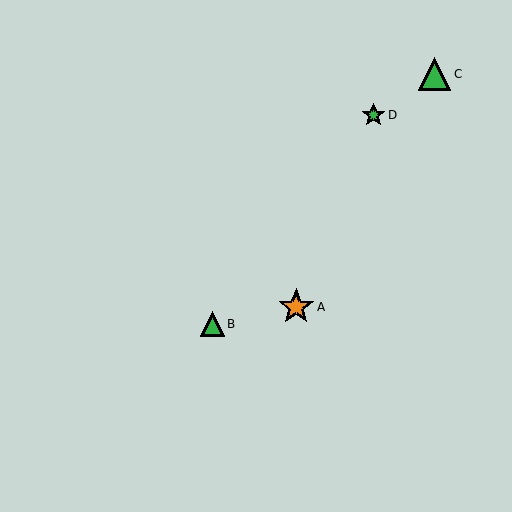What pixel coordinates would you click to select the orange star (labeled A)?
Click at (296, 307) to select the orange star A.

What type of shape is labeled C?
Shape C is a green triangle.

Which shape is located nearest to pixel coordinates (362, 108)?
The green star (labeled D) at (374, 115) is nearest to that location.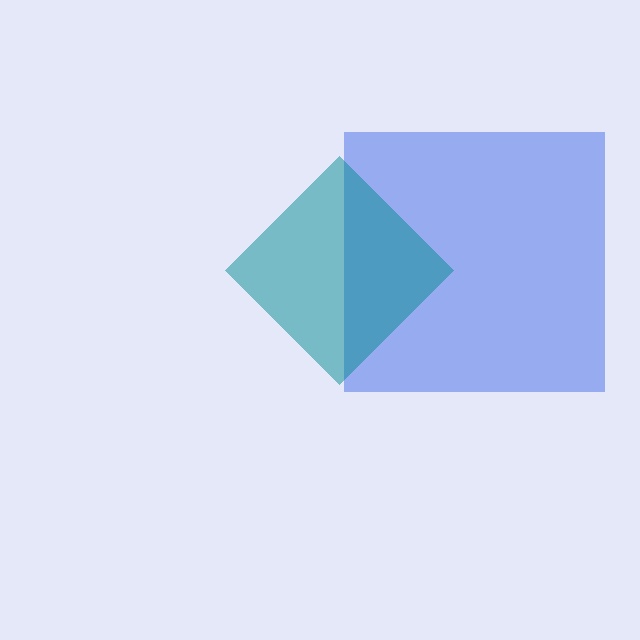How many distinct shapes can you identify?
There are 2 distinct shapes: a blue square, a teal diamond.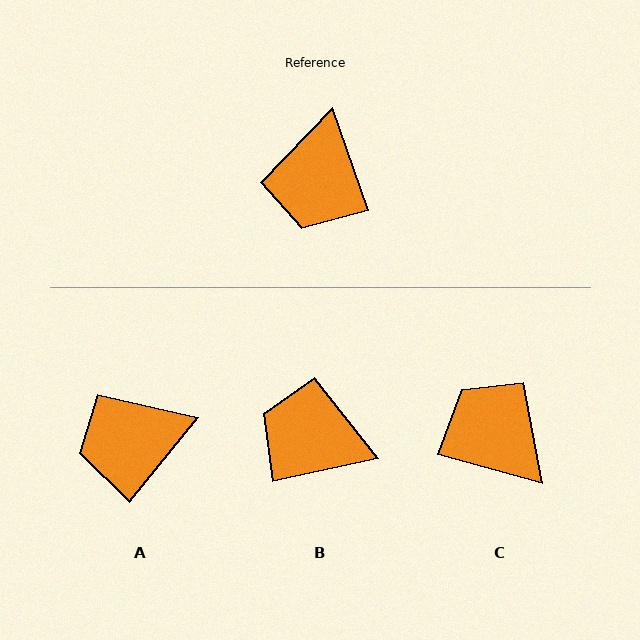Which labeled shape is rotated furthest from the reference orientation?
C, about 125 degrees away.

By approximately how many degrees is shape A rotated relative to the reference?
Approximately 59 degrees clockwise.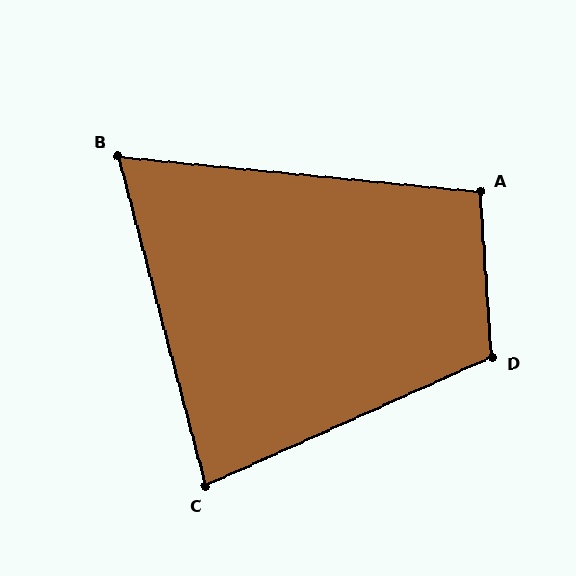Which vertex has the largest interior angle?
D, at approximately 110 degrees.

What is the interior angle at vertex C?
Approximately 81 degrees (acute).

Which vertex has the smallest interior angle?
B, at approximately 70 degrees.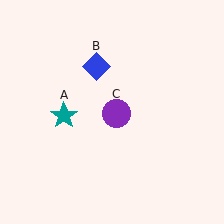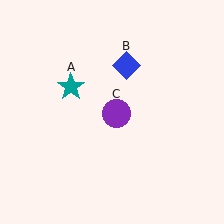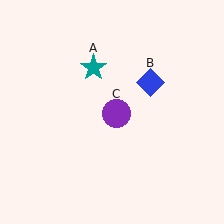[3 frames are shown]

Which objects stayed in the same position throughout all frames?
Purple circle (object C) remained stationary.